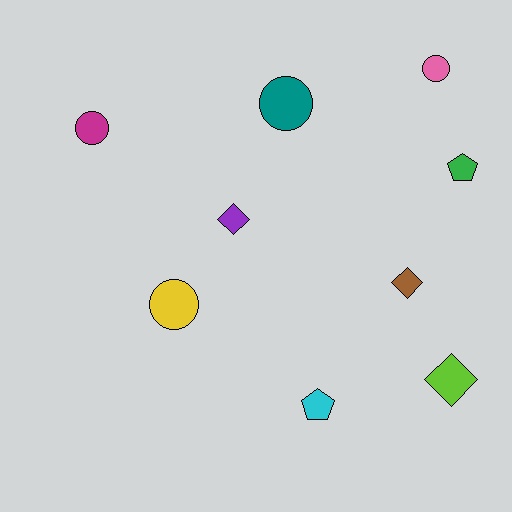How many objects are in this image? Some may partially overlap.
There are 9 objects.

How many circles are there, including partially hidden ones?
There are 4 circles.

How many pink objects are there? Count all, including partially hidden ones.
There is 1 pink object.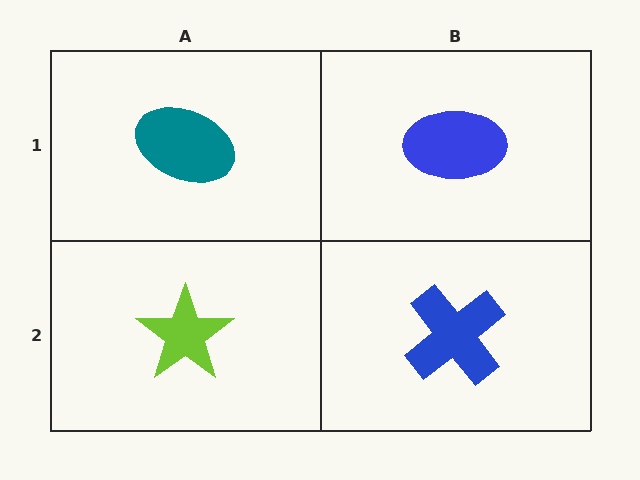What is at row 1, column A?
A teal ellipse.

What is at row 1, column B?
A blue ellipse.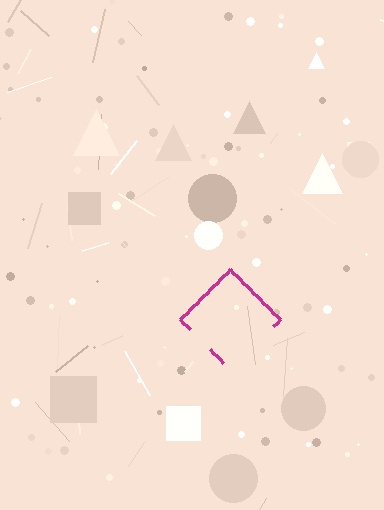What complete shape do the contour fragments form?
The contour fragments form a diamond.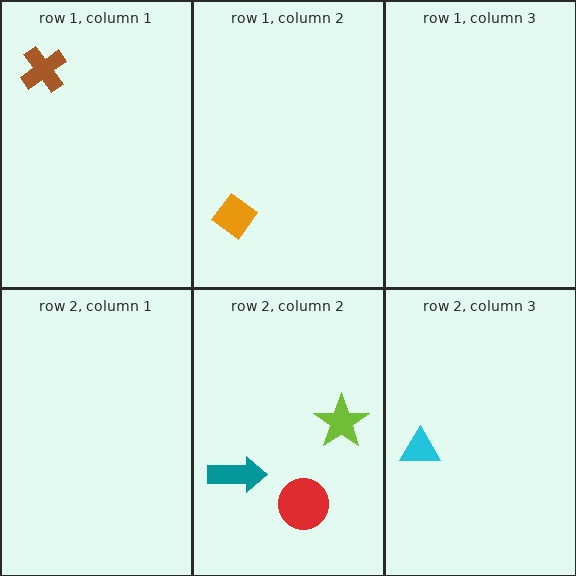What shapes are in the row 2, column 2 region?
The red circle, the teal arrow, the lime star.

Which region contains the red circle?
The row 2, column 2 region.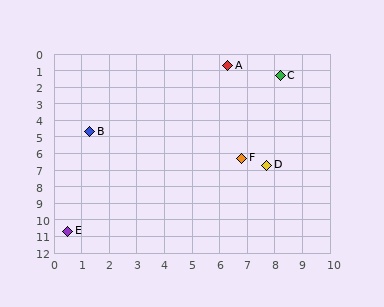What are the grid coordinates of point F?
Point F is at approximately (6.8, 6.3).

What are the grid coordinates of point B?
Point B is at approximately (1.3, 4.7).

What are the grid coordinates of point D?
Point D is at approximately (7.7, 6.7).